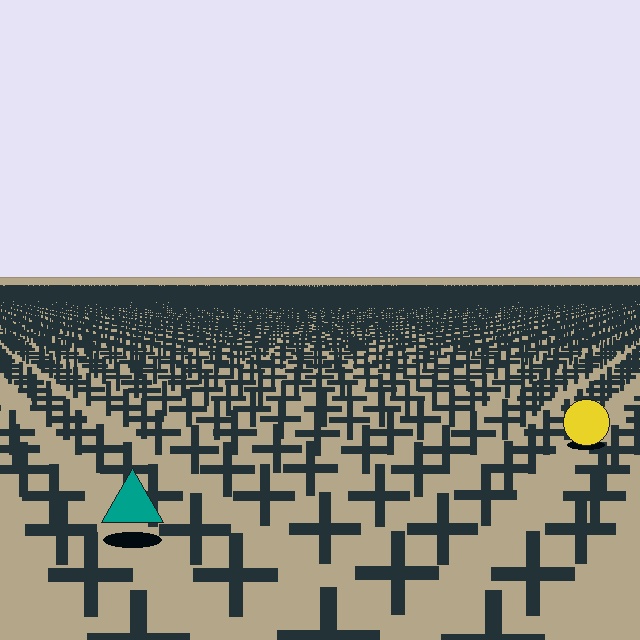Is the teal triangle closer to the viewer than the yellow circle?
Yes. The teal triangle is closer — you can tell from the texture gradient: the ground texture is coarser near it.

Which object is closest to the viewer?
The teal triangle is closest. The texture marks near it are larger and more spread out.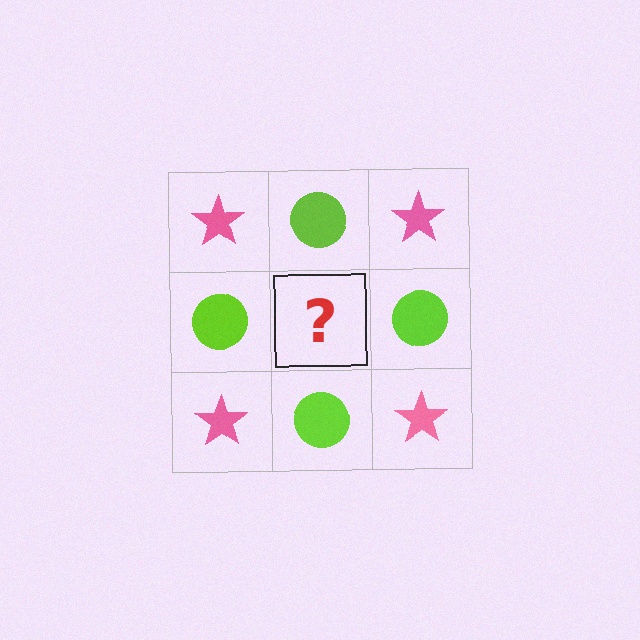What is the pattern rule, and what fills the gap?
The rule is that it alternates pink star and lime circle in a checkerboard pattern. The gap should be filled with a pink star.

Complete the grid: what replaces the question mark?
The question mark should be replaced with a pink star.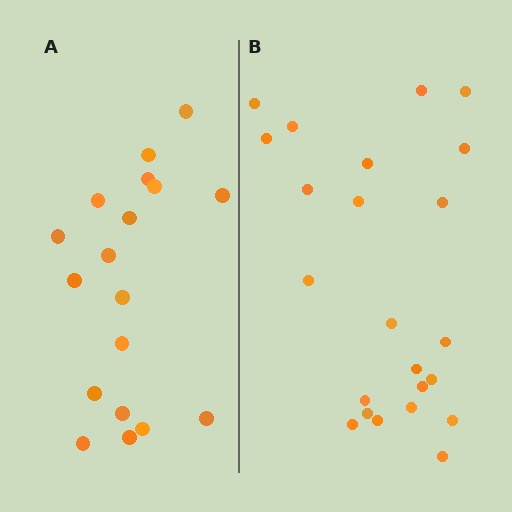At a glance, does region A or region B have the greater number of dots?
Region B (the right region) has more dots.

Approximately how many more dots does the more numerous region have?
Region B has about 5 more dots than region A.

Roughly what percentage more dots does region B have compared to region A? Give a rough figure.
About 30% more.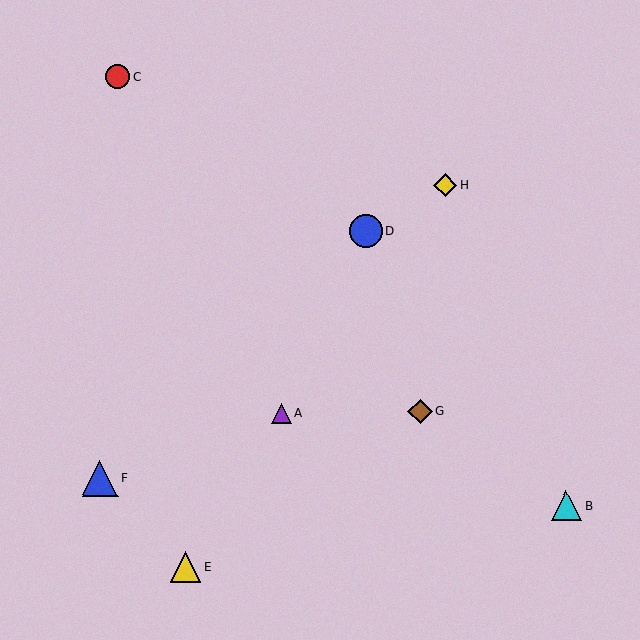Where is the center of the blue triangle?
The center of the blue triangle is at (100, 478).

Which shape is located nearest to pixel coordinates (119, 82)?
The red circle (labeled C) at (118, 76) is nearest to that location.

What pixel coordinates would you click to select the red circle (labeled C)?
Click at (118, 76) to select the red circle C.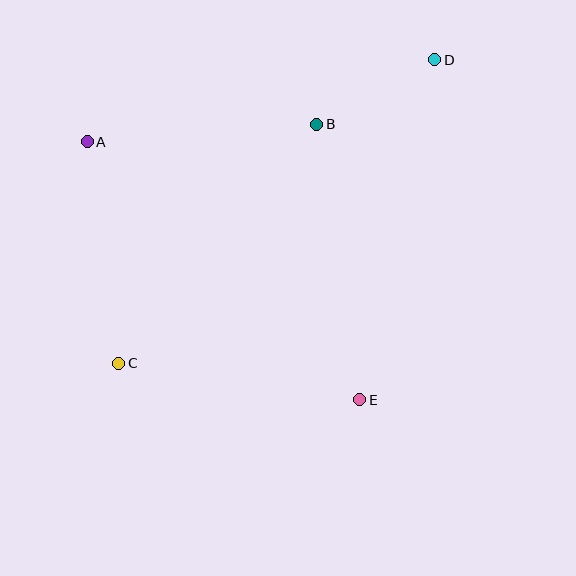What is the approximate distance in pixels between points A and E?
The distance between A and E is approximately 375 pixels.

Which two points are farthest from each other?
Points C and D are farthest from each other.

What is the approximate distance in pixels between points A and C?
The distance between A and C is approximately 224 pixels.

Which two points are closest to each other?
Points B and D are closest to each other.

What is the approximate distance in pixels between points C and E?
The distance between C and E is approximately 244 pixels.